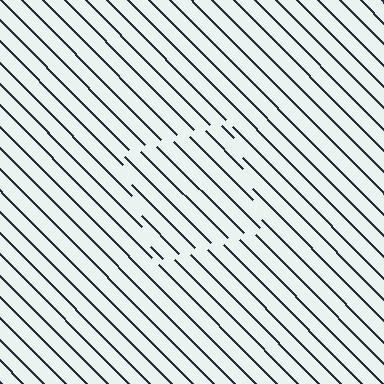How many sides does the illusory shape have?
4 sides — the line-ends trace a square.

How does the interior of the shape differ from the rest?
The interior of the shape contains the same grating, shifted by half a period — the contour is defined by the phase discontinuity where line-ends from the inner and outer gratings abut.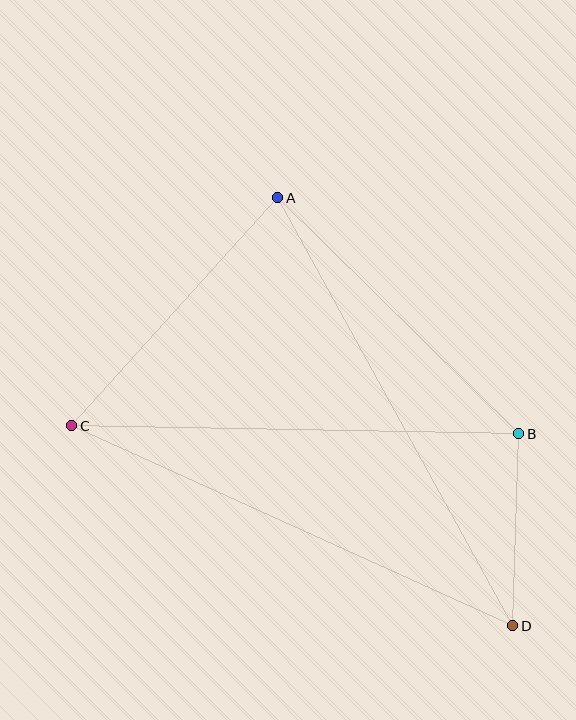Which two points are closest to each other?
Points B and D are closest to each other.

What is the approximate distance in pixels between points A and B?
The distance between A and B is approximately 337 pixels.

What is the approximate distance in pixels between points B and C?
The distance between B and C is approximately 447 pixels.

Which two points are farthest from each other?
Points A and D are farthest from each other.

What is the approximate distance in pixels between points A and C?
The distance between A and C is approximately 307 pixels.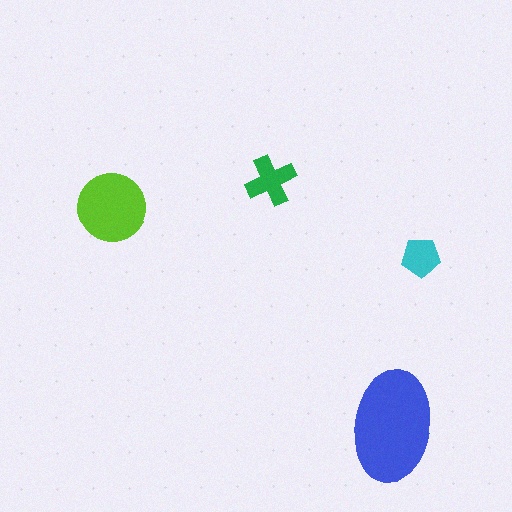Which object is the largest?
The blue ellipse.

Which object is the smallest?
The cyan pentagon.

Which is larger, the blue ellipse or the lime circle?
The blue ellipse.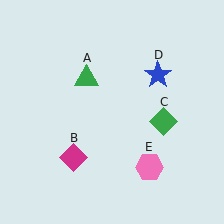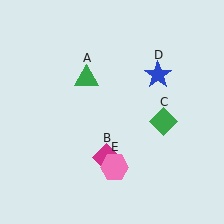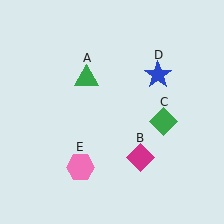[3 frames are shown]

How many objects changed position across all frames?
2 objects changed position: magenta diamond (object B), pink hexagon (object E).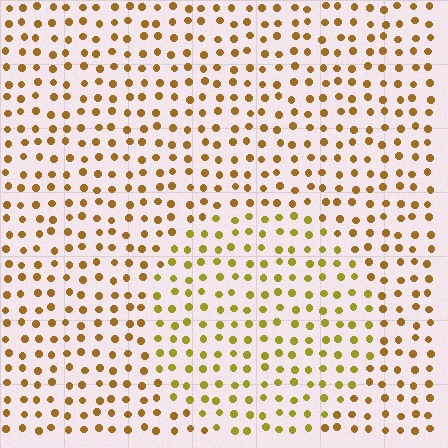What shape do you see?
I see a circle.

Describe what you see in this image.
The image is filled with small brown elements in a uniform arrangement. A circle-shaped region is visible where the elements are tinted to a slightly different hue, forming a subtle color boundary.